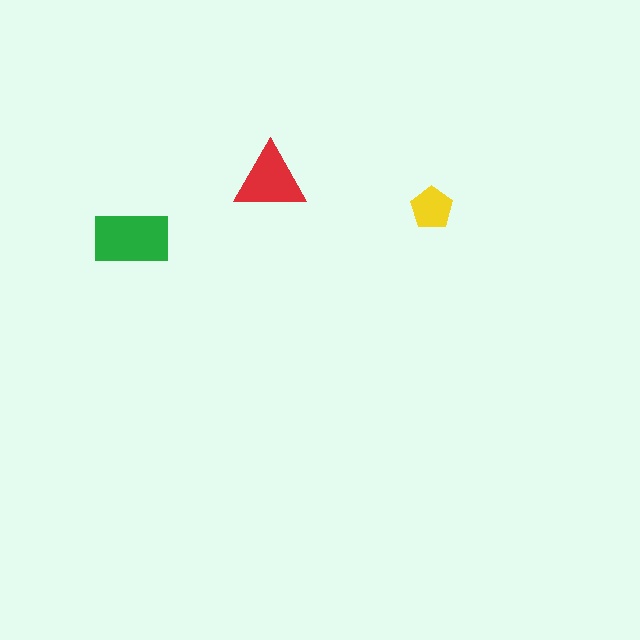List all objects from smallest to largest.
The yellow pentagon, the red triangle, the green rectangle.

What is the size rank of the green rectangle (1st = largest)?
1st.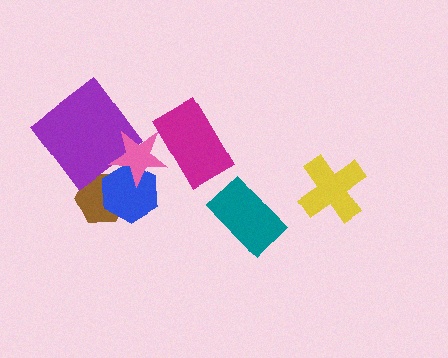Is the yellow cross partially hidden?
No, no other shape covers it.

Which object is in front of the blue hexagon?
The pink star is in front of the blue hexagon.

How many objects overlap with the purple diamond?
1 object overlaps with the purple diamond.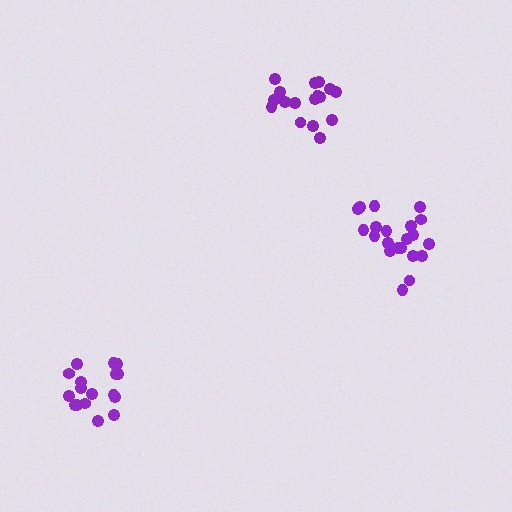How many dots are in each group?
Group 1: 17 dots, Group 2: 21 dots, Group 3: 17 dots (55 total).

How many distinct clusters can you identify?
There are 3 distinct clusters.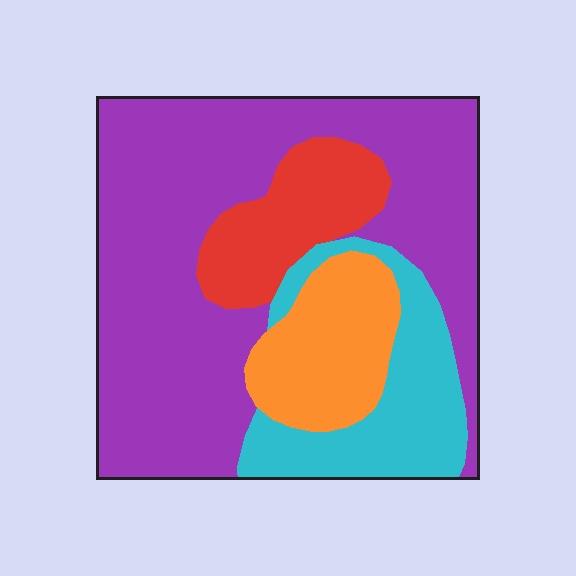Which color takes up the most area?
Purple, at roughly 55%.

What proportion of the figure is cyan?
Cyan covers about 15% of the figure.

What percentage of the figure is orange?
Orange takes up less than a sixth of the figure.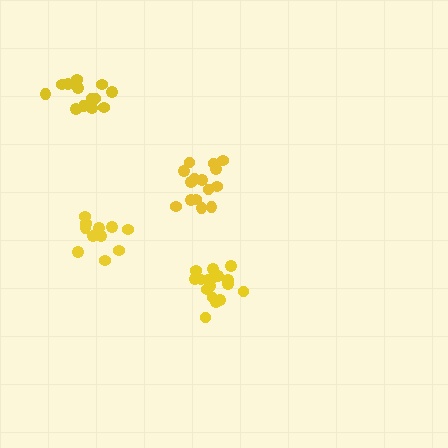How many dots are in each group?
Group 1: 13 dots, Group 2: 17 dots, Group 3: 16 dots, Group 4: 11 dots (57 total).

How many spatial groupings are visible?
There are 4 spatial groupings.